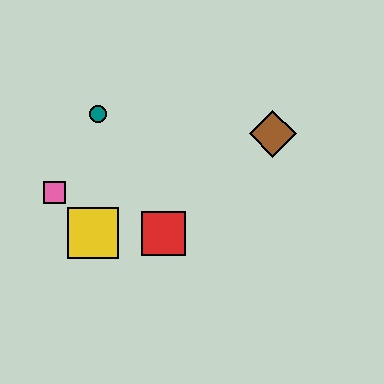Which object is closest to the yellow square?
The pink square is closest to the yellow square.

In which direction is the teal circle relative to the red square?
The teal circle is above the red square.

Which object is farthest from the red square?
The brown diamond is farthest from the red square.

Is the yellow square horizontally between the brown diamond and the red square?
No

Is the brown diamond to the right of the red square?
Yes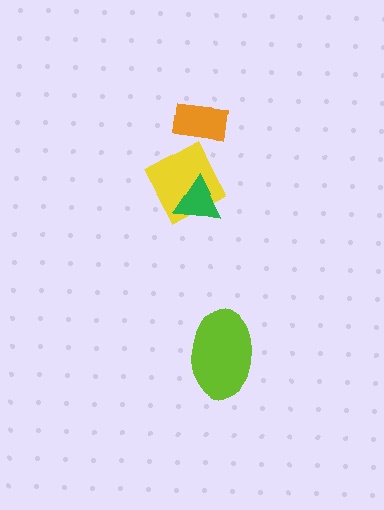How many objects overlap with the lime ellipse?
0 objects overlap with the lime ellipse.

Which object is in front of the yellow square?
The green triangle is in front of the yellow square.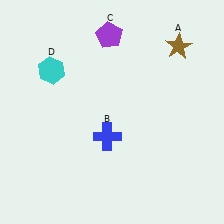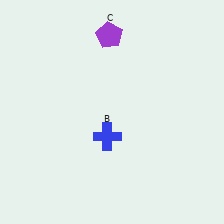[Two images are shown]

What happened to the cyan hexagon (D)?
The cyan hexagon (D) was removed in Image 2. It was in the top-left area of Image 1.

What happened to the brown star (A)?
The brown star (A) was removed in Image 2. It was in the top-right area of Image 1.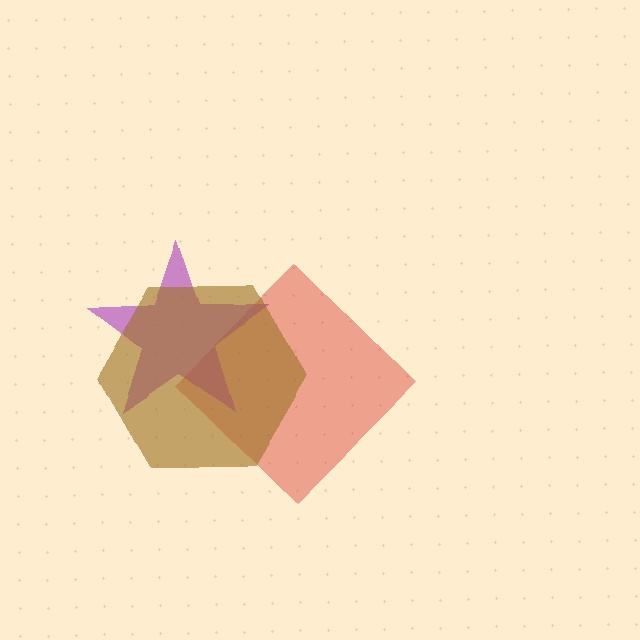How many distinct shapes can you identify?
There are 3 distinct shapes: a red diamond, a purple star, a brown hexagon.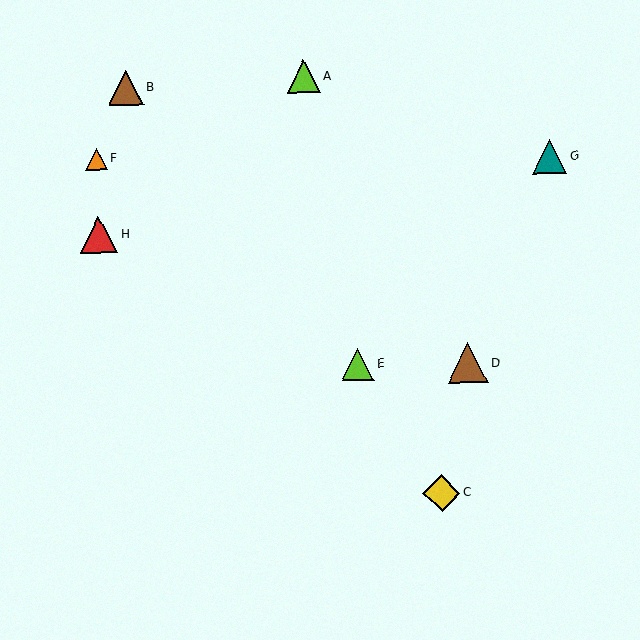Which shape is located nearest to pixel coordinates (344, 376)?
The lime triangle (labeled E) at (358, 364) is nearest to that location.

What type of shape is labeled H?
Shape H is a red triangle.